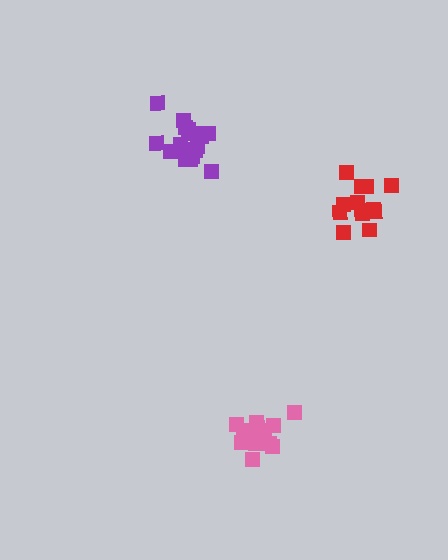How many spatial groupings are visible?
There are 3 spatial groupings.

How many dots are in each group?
Group 1: 14 dots, Group 2: 19 dots, Group 3: 17 dots (50 total).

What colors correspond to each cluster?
The clusters are colored: red, purple, pink.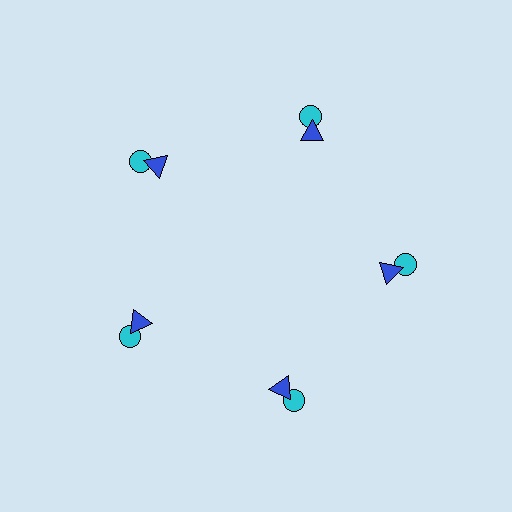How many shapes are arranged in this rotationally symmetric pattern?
There are 10 shapes, arranged in 5 groups of 2.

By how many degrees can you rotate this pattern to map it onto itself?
The pattern maps onto itself every 72 degrees of rotation.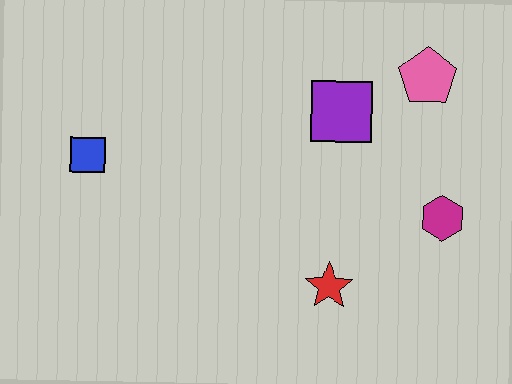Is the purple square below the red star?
No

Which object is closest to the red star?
The magenta hexagon is closest to the red star.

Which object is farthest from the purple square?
The blue square is farthest from the purple square.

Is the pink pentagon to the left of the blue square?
No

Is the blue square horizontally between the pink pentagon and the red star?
No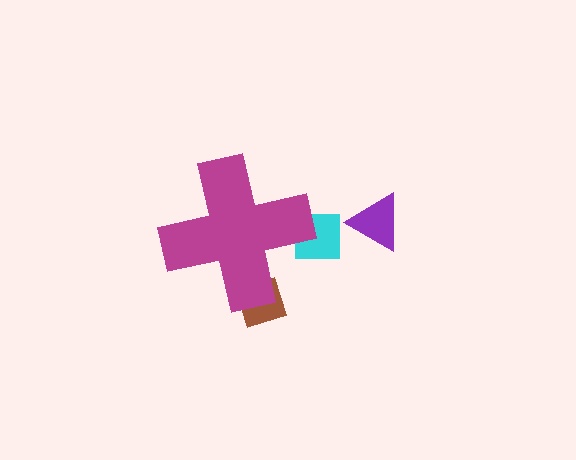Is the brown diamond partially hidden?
Yes, the brown diamond is partially hidden behind the magenta cross.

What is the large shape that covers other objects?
A magenta cross.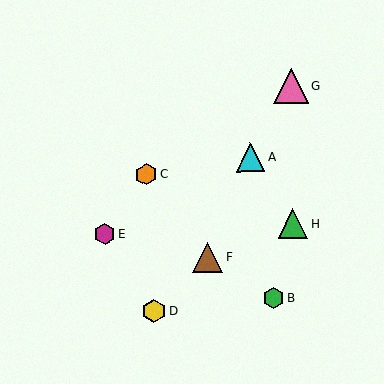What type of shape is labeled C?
Shape C is an orange hexagon.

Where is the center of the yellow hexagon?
The center of the yellow hexagon is at (154, 311).